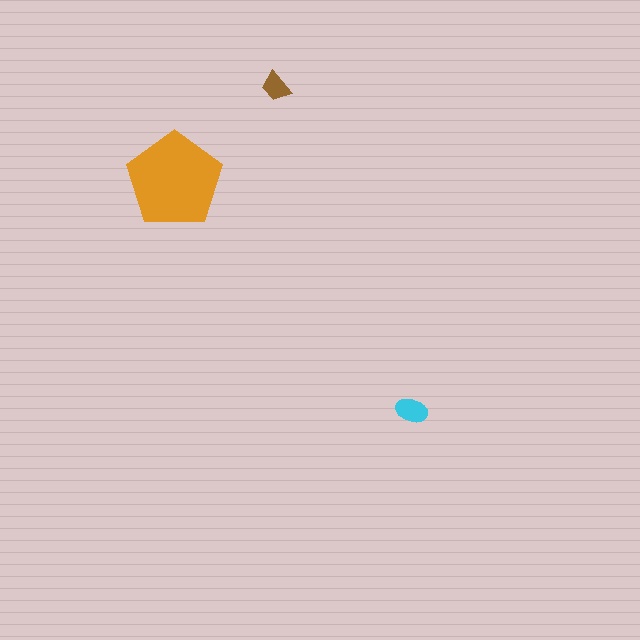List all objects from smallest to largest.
The brown trapezoid, the cyan ellipse, the orange pentagon.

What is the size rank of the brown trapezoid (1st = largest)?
3rd.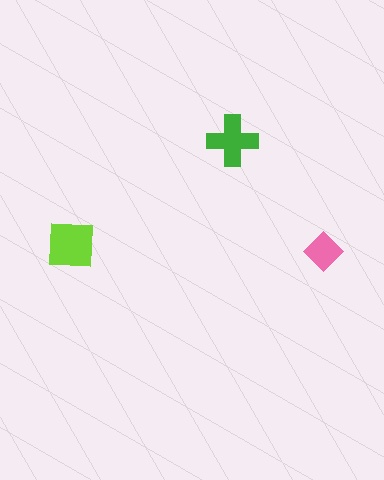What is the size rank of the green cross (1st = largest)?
2nd.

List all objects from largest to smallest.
The lime square, the green cross, the pink diamond.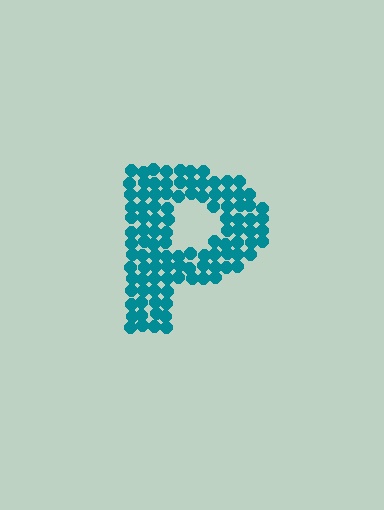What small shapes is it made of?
It is made of small circles.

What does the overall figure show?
The overall figure shows the letter P.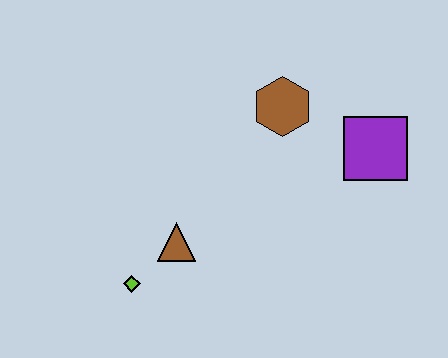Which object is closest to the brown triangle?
The lime diamond is closest to the brown triangle.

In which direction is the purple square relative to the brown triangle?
The purple square is to the right of the brown triangle.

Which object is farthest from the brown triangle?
The purple square is farthest from the brown triangle.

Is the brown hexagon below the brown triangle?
No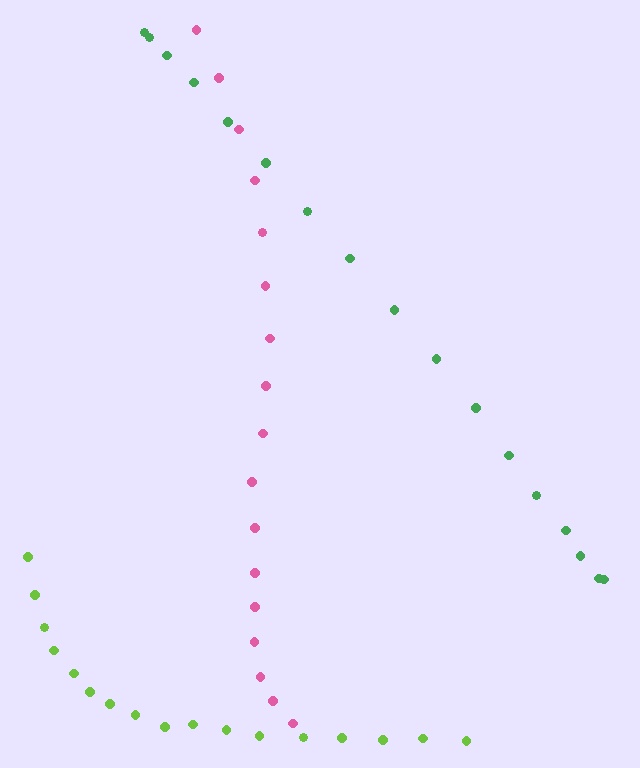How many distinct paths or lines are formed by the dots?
There are 3 distinct paths.